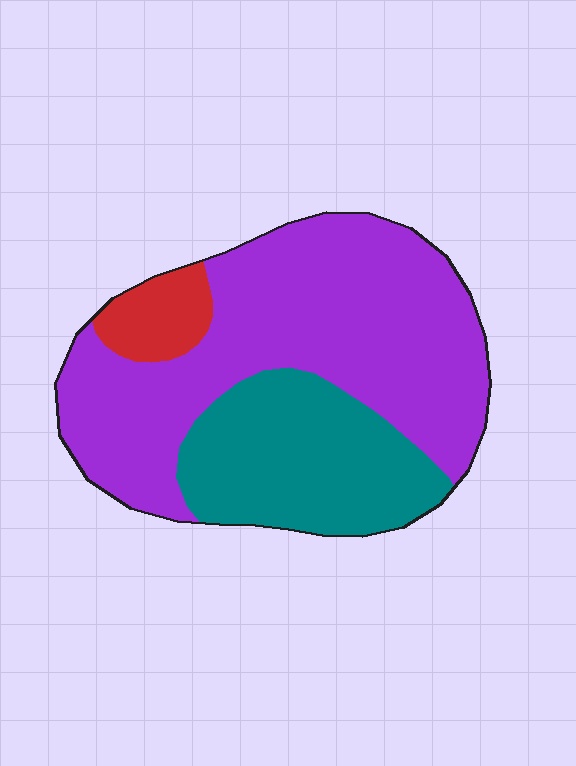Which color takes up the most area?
Purple, at roughly 60%.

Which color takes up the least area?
Red, at roughly 10%.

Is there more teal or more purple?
Purple.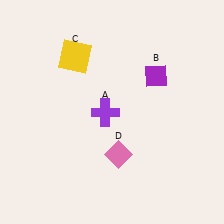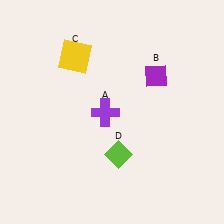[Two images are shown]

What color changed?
The diamond (D) changed from pink in Image 1 to lime in Image 2.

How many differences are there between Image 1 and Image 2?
There is 1 difference between the two images.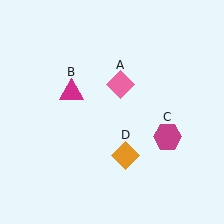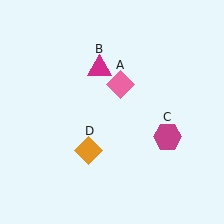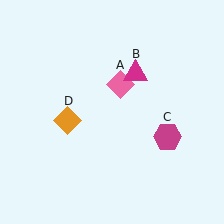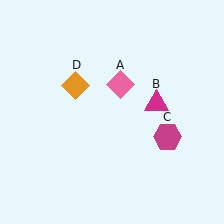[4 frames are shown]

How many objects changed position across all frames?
2 objects changed position: magenta triangle (object B), orange diamond (object D).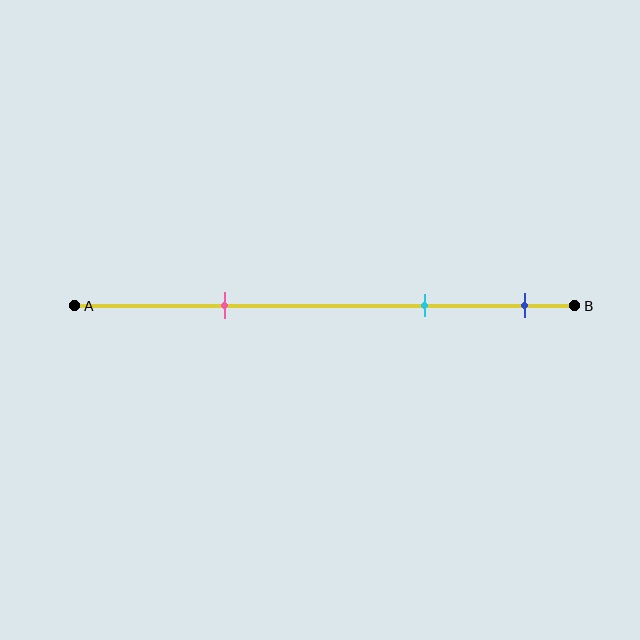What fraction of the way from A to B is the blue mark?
The blue mark is approximately 90% (0.9) of the way from A to B.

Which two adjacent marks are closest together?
The cyan and blue marks are the closest adjacent pair.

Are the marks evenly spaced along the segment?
No, the marks are not evenly spaced.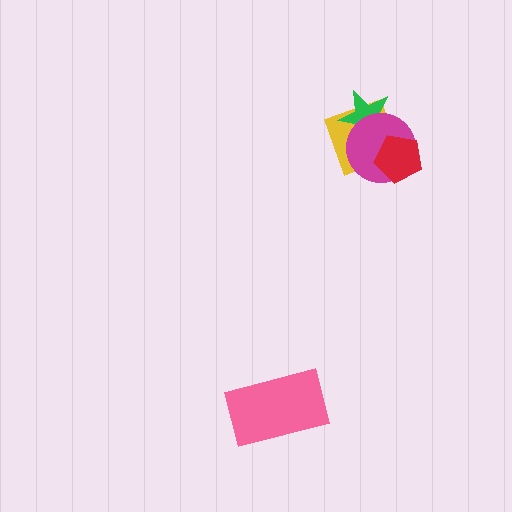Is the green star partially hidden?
Yes, it is partially covered by another shape.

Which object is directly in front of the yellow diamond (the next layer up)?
The green star is directly in front of the yellow diamond.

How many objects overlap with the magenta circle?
3 objects overlap with the magenta circle.